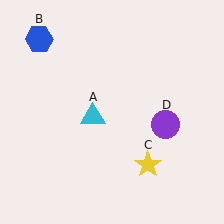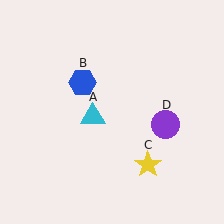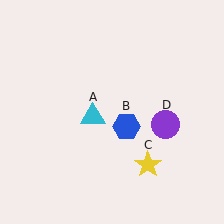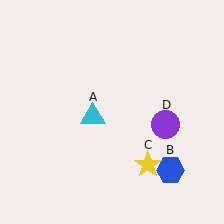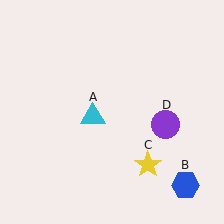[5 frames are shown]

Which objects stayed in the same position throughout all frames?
Cyan triangle (object A) and yellow star (object C) and purple circle (object D) remained stationary.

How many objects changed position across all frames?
1 object changed position: blue hexagon (object B).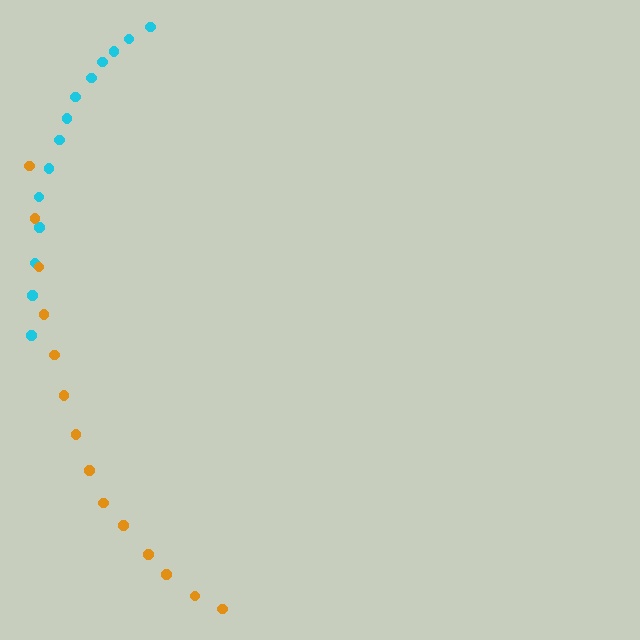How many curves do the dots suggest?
There are 2 distinct paths.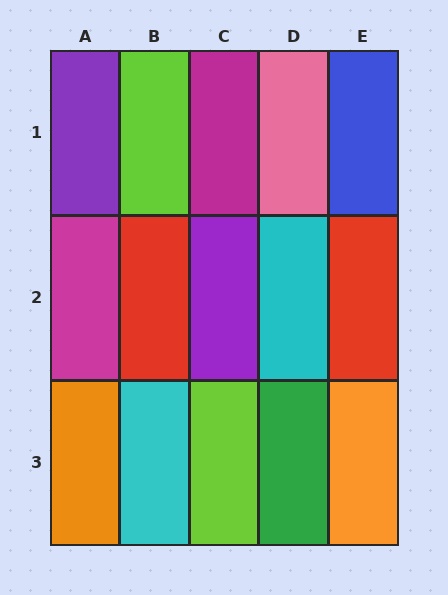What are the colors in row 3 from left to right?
Orange, cyan, lime, green, orange.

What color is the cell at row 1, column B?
Lime.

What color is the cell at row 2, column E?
Red.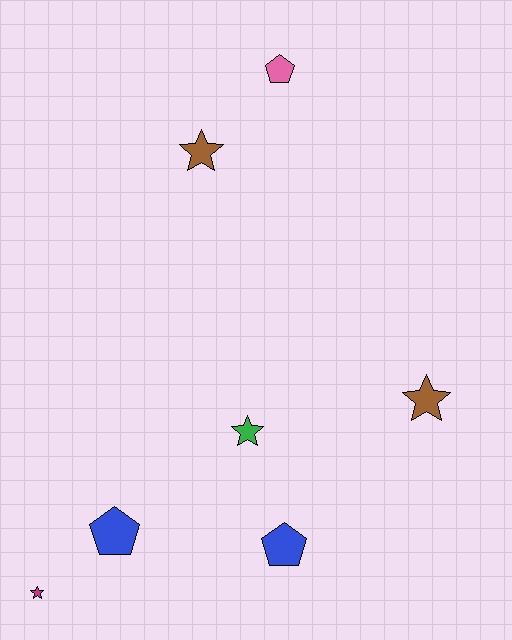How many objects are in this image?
There are 7 objects.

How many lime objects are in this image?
There are no lime objects.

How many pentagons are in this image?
There are 3 pentagons.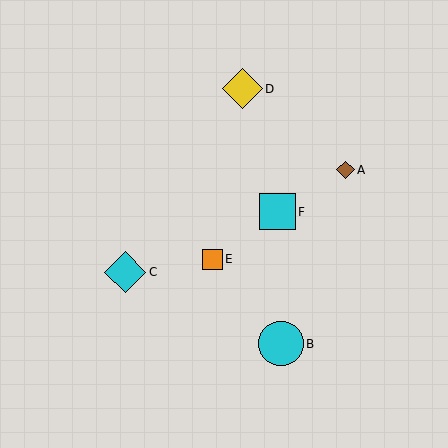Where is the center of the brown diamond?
The center of the brown diamond is at (345, 170).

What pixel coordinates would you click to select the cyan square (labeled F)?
Click at (277, 212) to select the cyan square F.